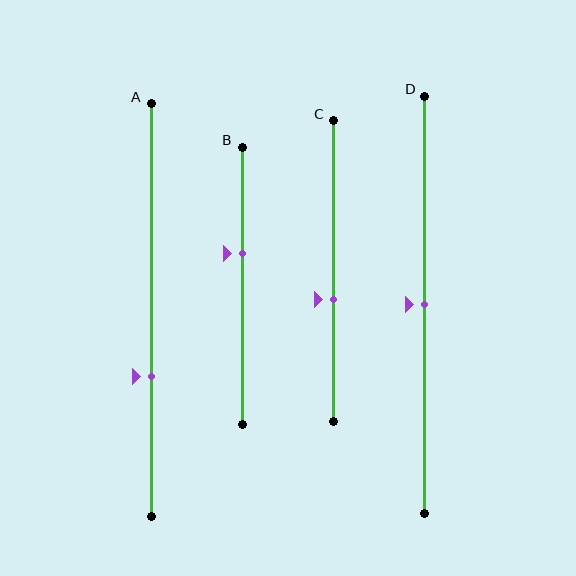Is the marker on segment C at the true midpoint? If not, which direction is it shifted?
No, the marker on segment C is shifted downward by about 10% of the segment length.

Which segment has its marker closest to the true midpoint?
Segment D has its marker closest to the true midpoint.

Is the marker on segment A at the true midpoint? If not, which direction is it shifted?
No, the marker on segment A is shifted downward by about 16% of the segment length.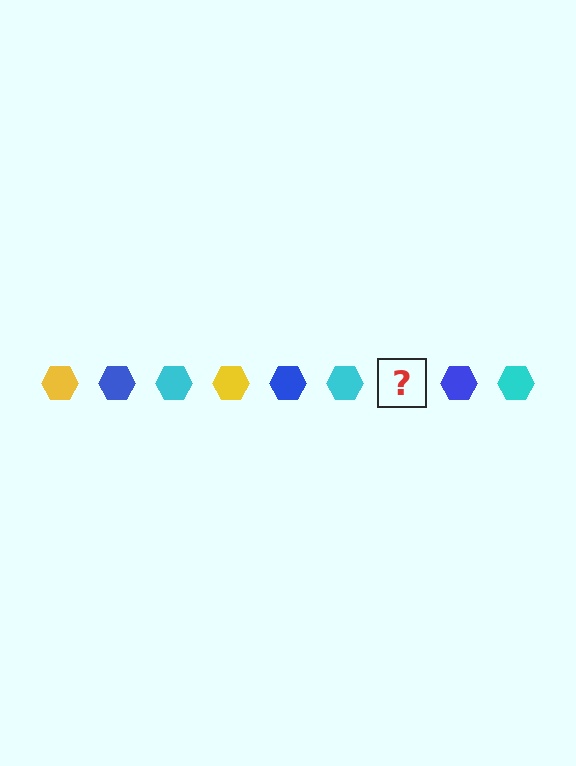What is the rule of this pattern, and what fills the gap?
The rule is that the pattern cycles through yellow, blue, cyan hexagons. The gap should be filled with a yellow hexagon.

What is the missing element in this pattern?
The missing element is a yellow hexagon.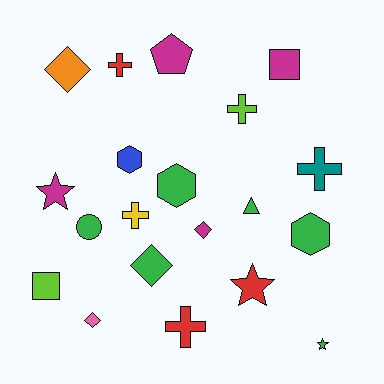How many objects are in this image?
There are 20 objects.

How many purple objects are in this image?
There are no purple objects.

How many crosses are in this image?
There are 5 crosses.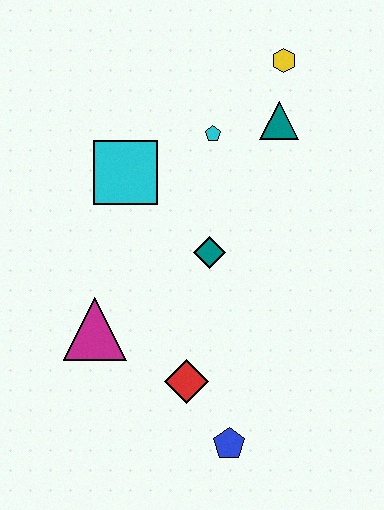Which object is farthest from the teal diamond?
The yellow hexagon is farthest from the teal diamond.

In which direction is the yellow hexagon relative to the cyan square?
The yellow hexagon is to the right of the cyan square.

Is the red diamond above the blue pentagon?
Yes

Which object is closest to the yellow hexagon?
The teal triangle is closest to the yellow hexagon.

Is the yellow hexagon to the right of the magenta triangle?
Yes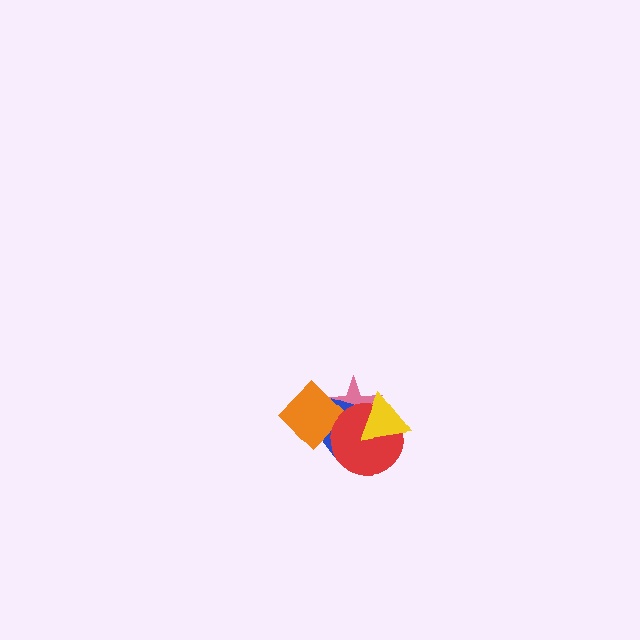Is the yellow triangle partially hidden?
No, no other shape covers it.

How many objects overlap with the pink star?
4 objects overlap with the pink star.